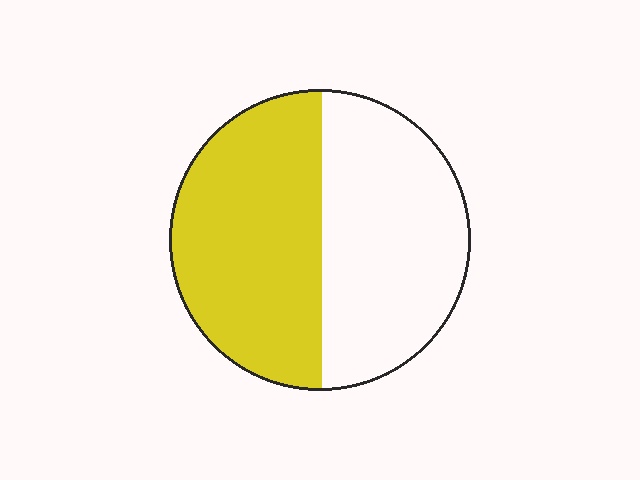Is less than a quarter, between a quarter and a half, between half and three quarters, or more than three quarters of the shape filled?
Between half and three quarters.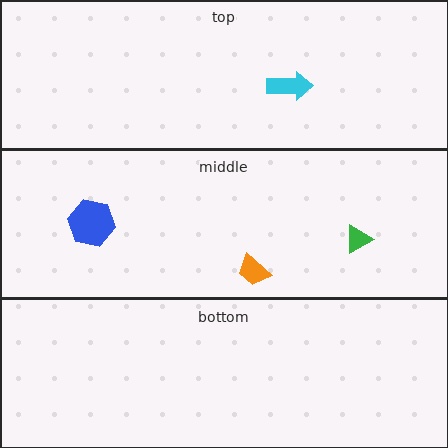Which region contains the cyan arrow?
The top region.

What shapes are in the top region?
The cyan arrow.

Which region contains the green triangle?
The middle region.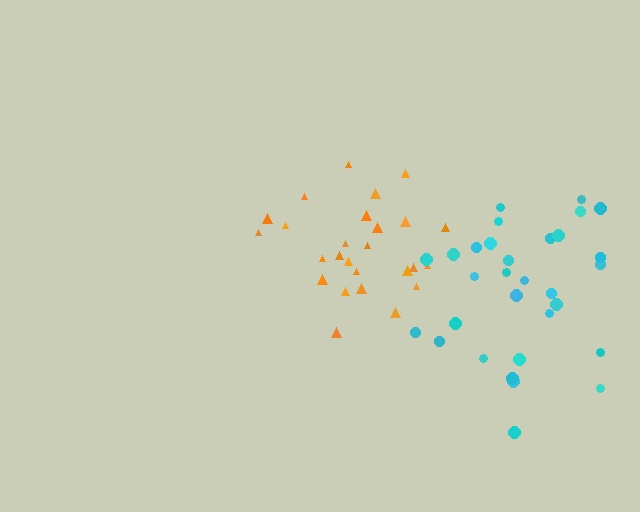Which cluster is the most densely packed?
Orange.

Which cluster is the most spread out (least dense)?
Cyan.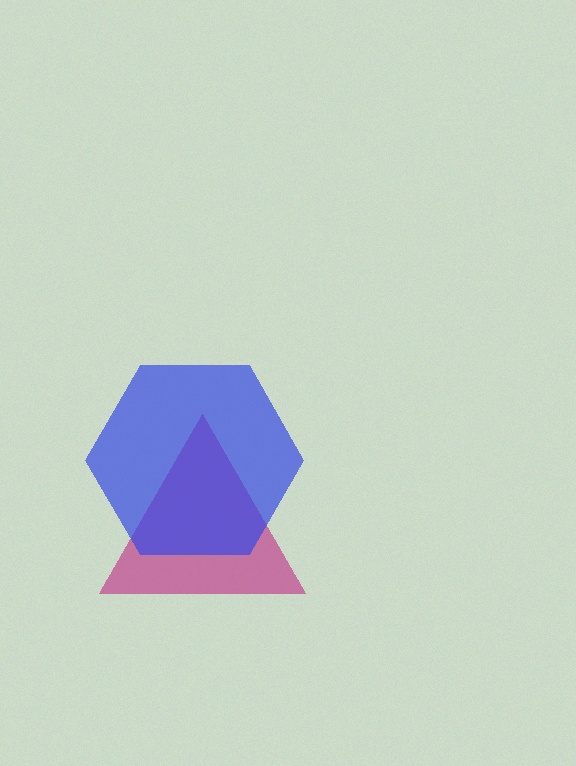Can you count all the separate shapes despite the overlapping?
Yes, there are 2 separate shapes.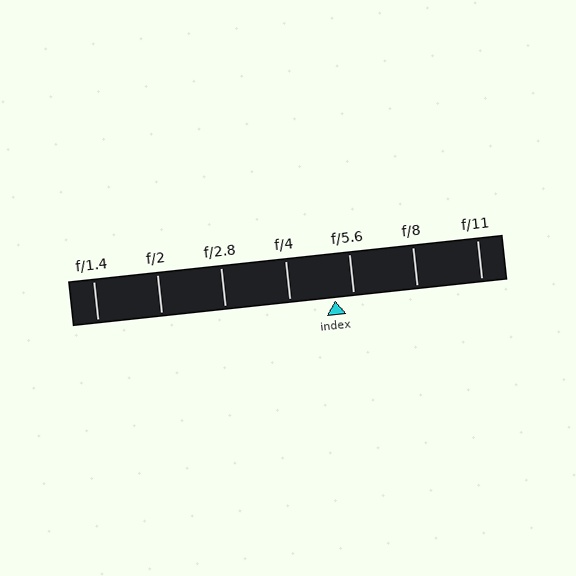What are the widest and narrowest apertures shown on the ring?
The widest aperture shown is f/1.4 and the narrowest is f/11.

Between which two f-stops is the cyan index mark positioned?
The index mark is between f/4 and f/5.6.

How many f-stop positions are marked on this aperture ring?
There are 7 f-stop positions marked.